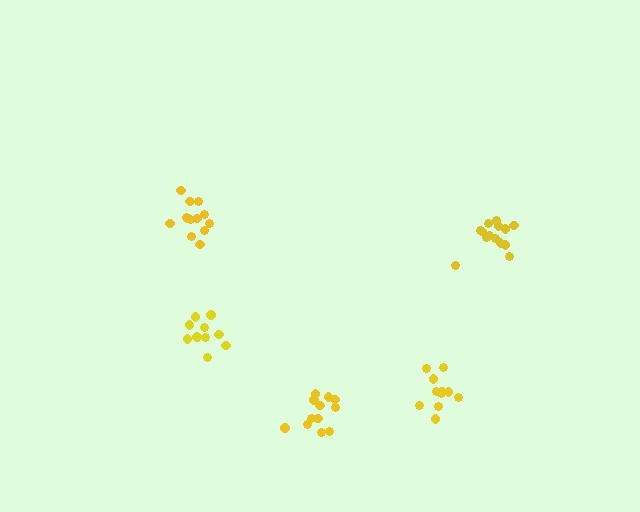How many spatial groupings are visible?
There are 5 spatial groupings.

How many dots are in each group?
Group 1: 14 dots, Group 2: 10 dots, Group 3: 13 dots, Group 4: 12 dots, Group 5: 11 dots (60 total).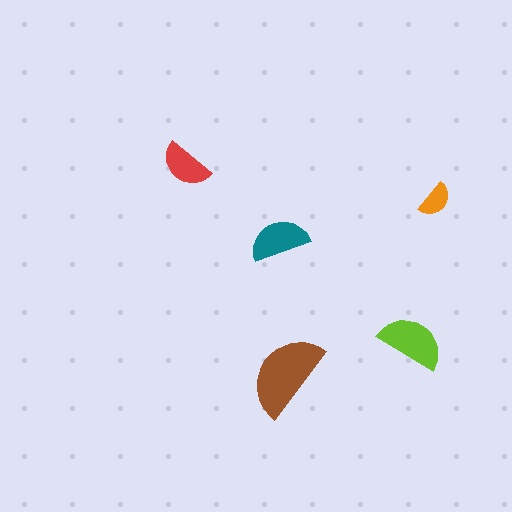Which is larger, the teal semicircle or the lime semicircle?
The lime one.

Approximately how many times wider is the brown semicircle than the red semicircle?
About 1.5 times wider.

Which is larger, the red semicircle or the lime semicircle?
The lime one.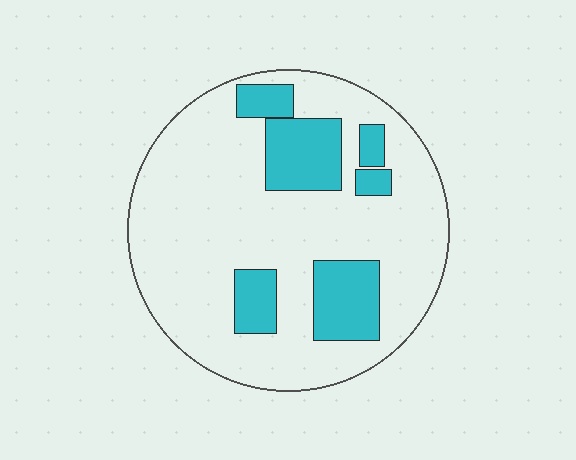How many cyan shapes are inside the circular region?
6.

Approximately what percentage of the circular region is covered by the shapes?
Approximately 20%.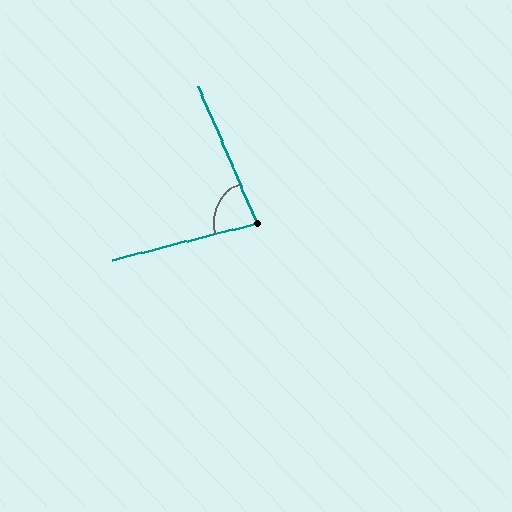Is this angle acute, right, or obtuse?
It is acute.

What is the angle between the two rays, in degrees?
Approximately 81 degrees.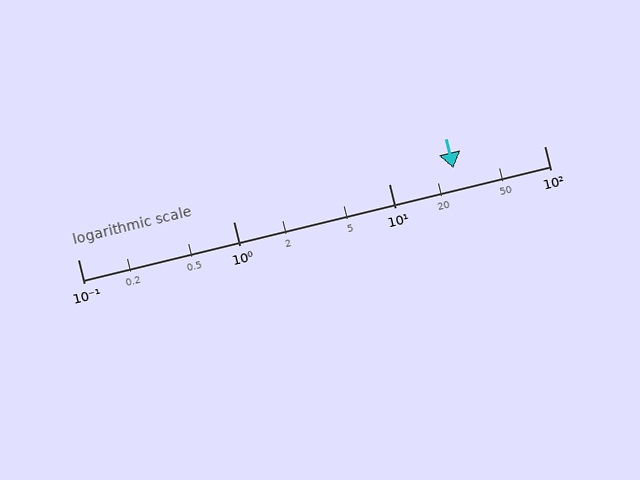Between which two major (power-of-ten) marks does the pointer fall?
The pointer is between 10 and 100.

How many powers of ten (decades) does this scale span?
The scale spans 3 decades, from 0.1 to 100.